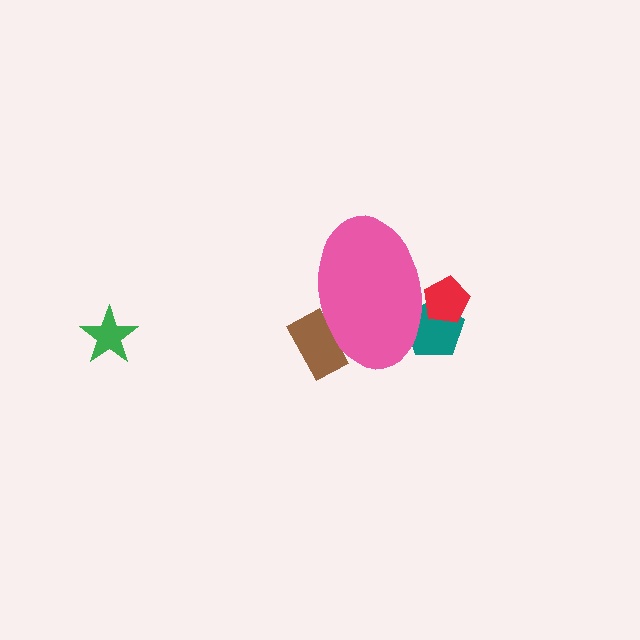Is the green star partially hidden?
No, the green star is fully visible.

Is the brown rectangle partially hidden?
Yes, the brown rectangle is partially hidden behind the pink ellipse.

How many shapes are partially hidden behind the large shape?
3 shapes are partially hidden.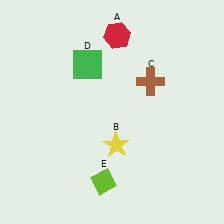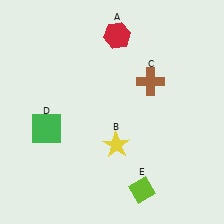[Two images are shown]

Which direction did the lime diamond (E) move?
The lime diamond (E) moved right.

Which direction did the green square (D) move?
The green square (D) moved down.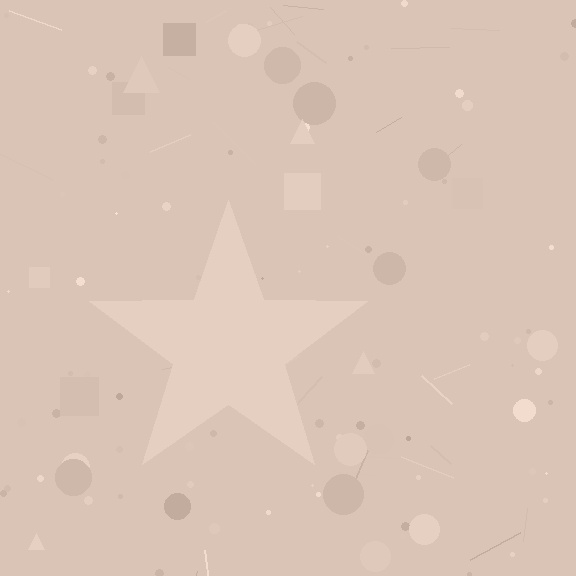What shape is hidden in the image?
A star is hidden in the image.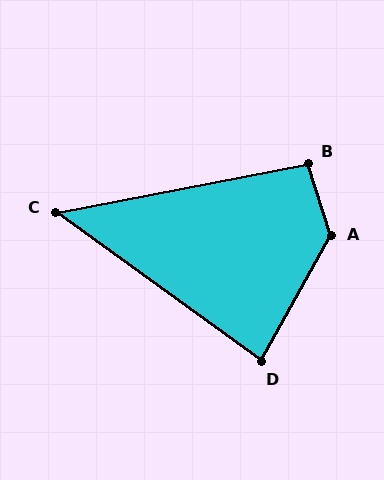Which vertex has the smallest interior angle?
C, at approximately 47 degrees.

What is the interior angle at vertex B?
Approximately 97 degrees (obtuse).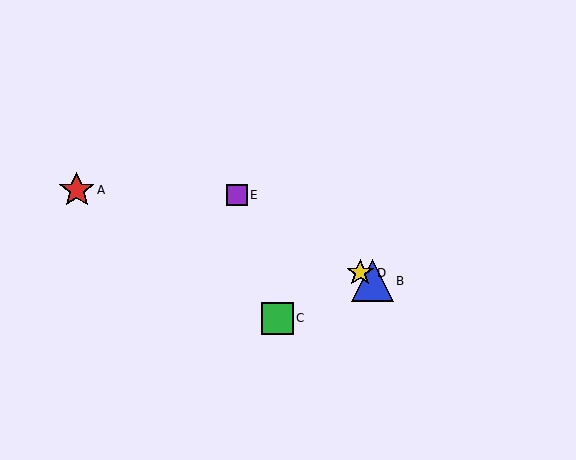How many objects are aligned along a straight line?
3 objects (B, D, E) are aligned along a straight line.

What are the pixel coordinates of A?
Object A is at (77, 190).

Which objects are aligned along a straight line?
Objects B, D, E are aligned along a straight line.